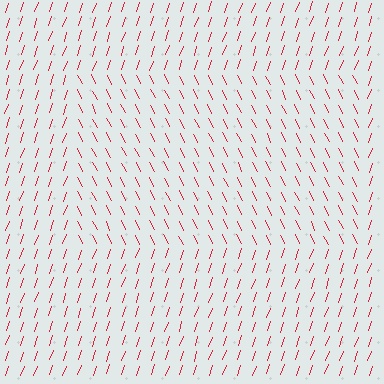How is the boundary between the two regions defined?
The boundary is defined purely by a change in line orientation (approximately 45 degrees difference). All lines are the same color and thickness.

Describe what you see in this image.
The image is filled with small red line segments. A rectangle region in the image has lines oriented differently from the surrounding lines, creating a visible texture boundary.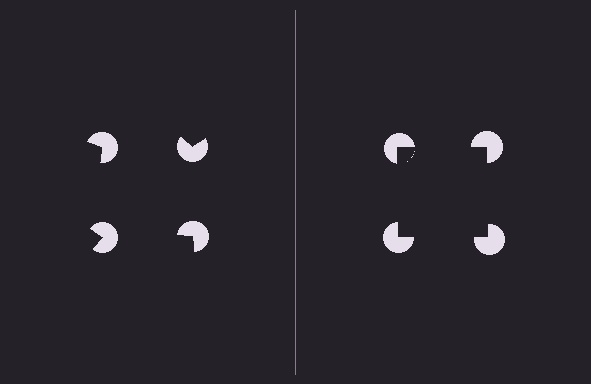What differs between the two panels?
The pac-man discs are positioned identically on both sides; only the wedge orientations differ. On the right they align to a square; on the left they are misaligned.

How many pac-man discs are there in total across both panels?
8 — 4 on each side.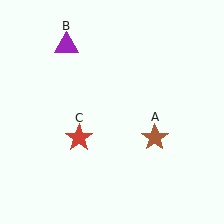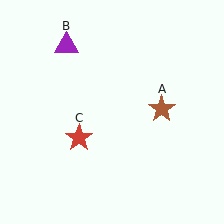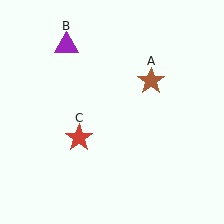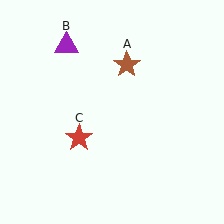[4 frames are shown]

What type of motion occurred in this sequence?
The brown star (object A) rotated counterclockwise around the center of the scene.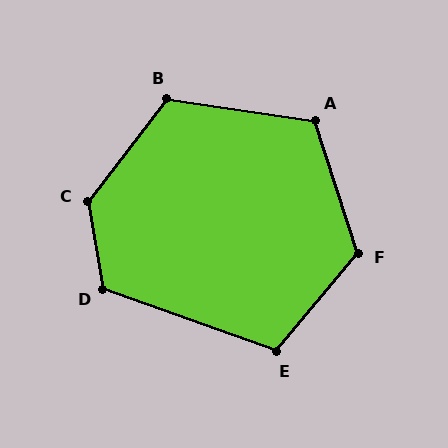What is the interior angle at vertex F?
Approximately 122 degrees (obtuse).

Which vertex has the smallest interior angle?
E, at approximately 110 degrees.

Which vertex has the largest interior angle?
C, at approximately 133 degrees.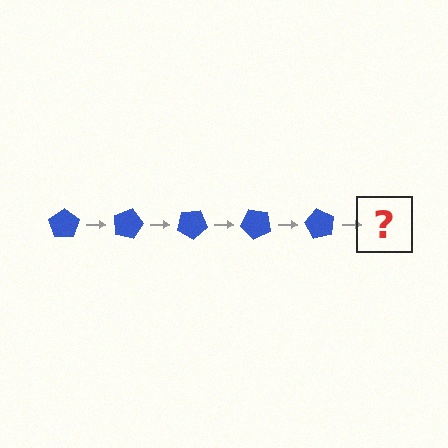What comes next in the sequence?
The next element should be a blue pentagon rotated 75 degrees.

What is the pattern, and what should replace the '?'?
The pattern is that the pentagon rotates 15 degrees each step. The '?' should be a blue pentagon rotated 75 degrees.